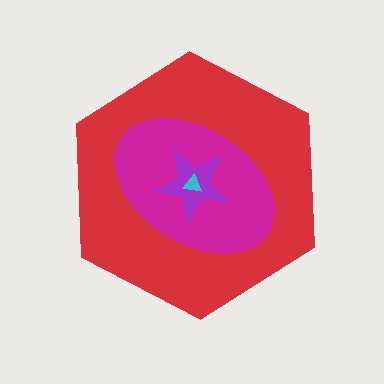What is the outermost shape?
The red hexagon.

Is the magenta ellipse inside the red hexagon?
Yes.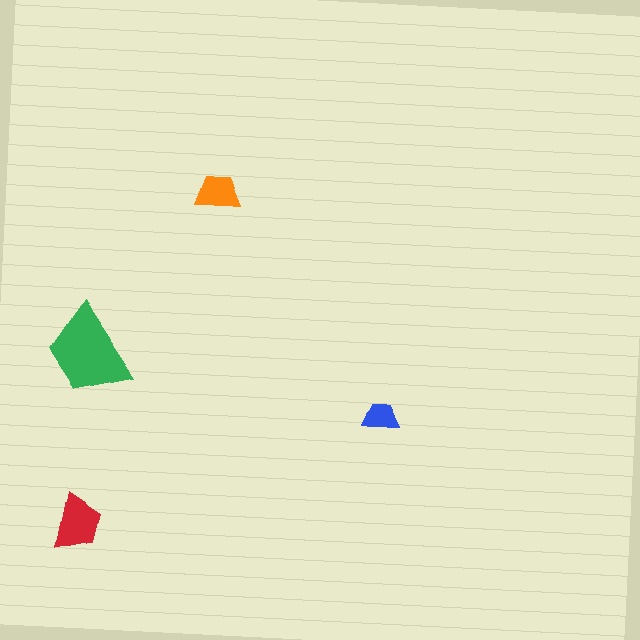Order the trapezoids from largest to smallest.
the green one, the red one, the orange one, the blue one.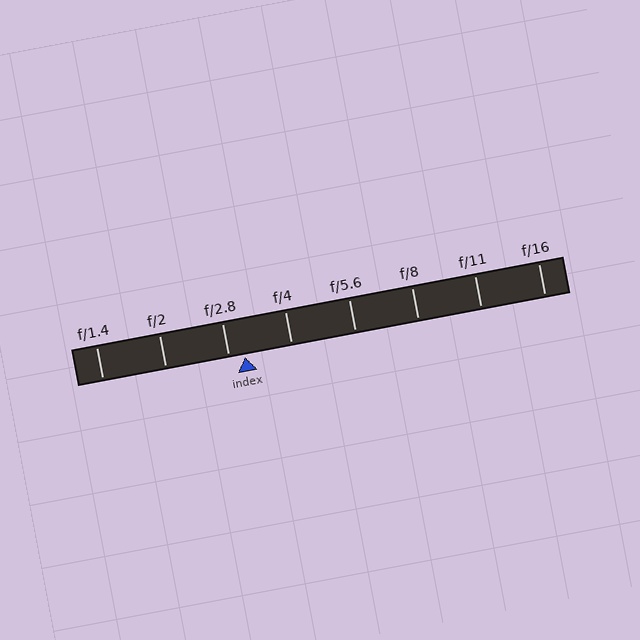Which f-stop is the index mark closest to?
The index mark is closest to f/2.8.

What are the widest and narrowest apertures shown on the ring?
The widest aperture shown is f/1.4 and the narrowest is f/16.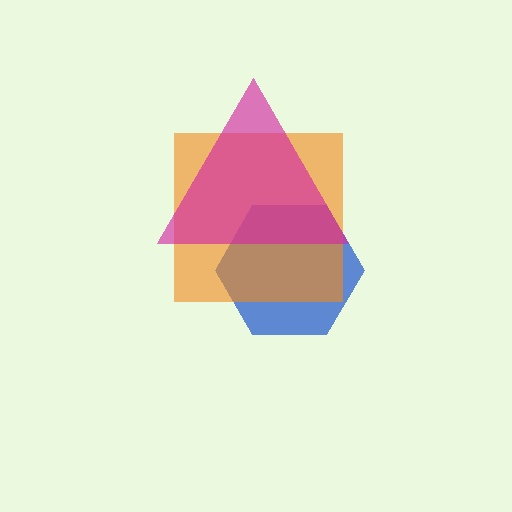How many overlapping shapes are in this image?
There are 3 overlapping shapes in the image.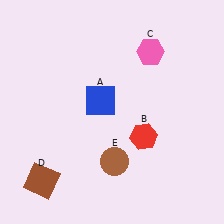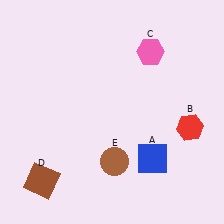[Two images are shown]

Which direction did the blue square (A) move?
The blue square (A) moved down.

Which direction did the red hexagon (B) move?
The red hexagon (B) moved right.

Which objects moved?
The objects that moved are: the blue square (A), the red hexagon (B).